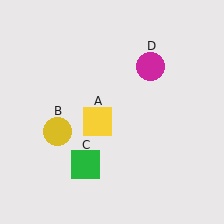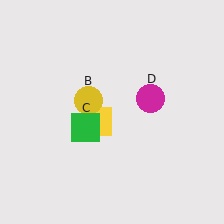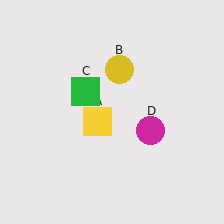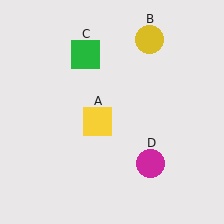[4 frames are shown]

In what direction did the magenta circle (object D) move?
The magenta circle (object D) moved down.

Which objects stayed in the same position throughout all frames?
Yellow square (object A) remained stationary.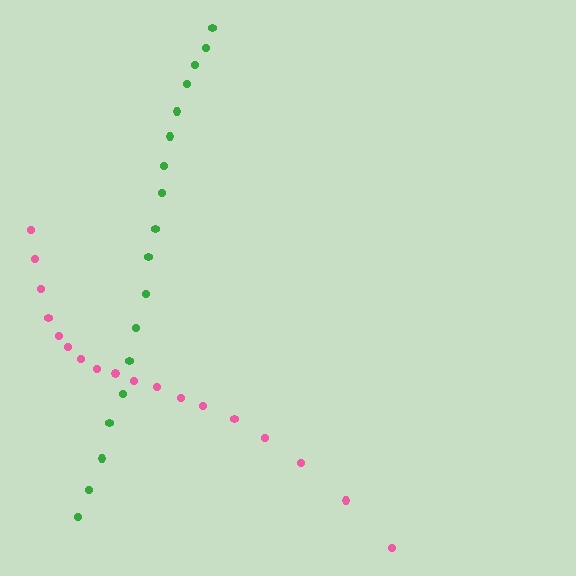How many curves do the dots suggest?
There are 2 distinct paths.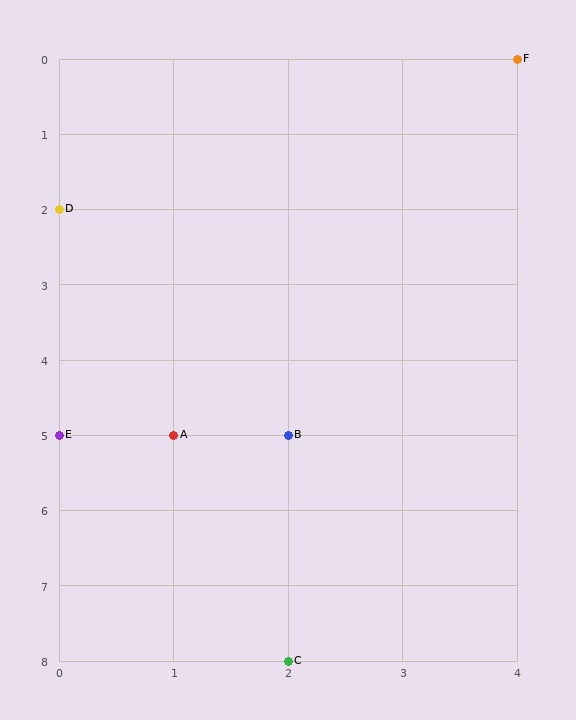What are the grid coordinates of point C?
Point C is at grid coordinates (2, 8).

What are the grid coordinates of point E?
Point E is at grid coordinates (0, 5).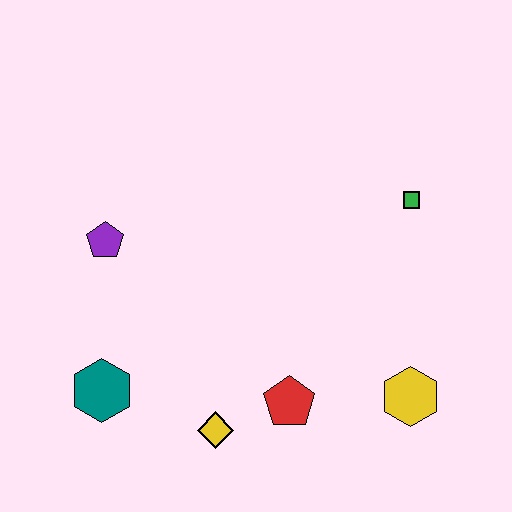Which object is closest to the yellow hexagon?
The red pentagon is closest to the yellow hexagon.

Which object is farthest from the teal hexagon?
The green square is farthest from the teal hexagon.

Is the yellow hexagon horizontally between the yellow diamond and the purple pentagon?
No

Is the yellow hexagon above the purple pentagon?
No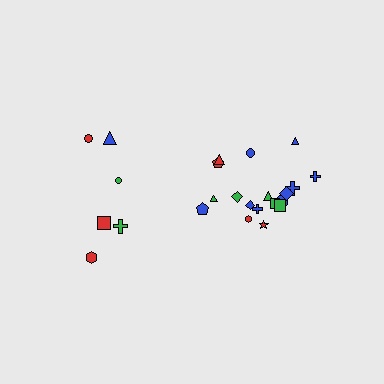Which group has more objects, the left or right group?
The right group.